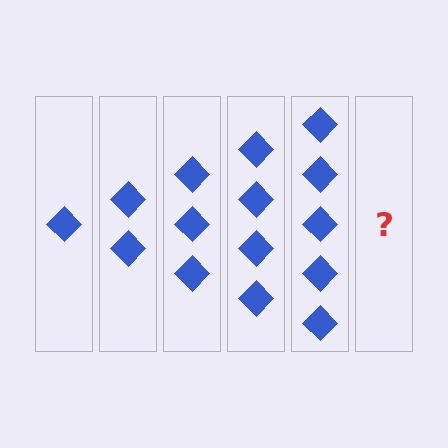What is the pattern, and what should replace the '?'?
The pattern is that each step adds one more diamond. The '?' should be 6 diamonds.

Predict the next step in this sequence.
The next step is 6 diamonds.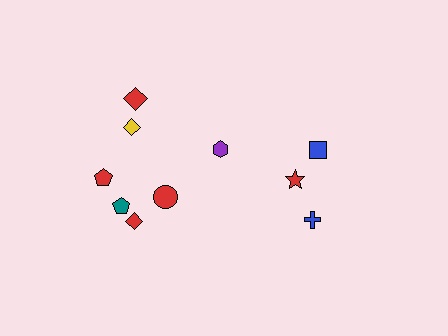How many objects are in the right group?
There are 4 objects.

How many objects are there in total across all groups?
There are 10 objects.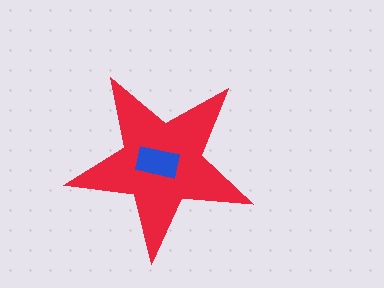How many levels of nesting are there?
2.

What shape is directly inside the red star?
The blue rectangle.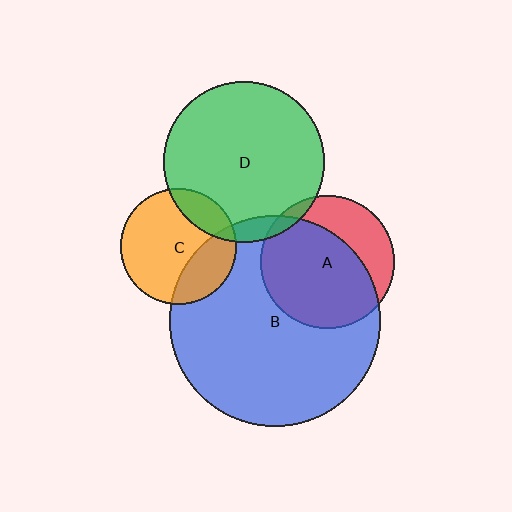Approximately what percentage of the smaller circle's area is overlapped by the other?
Approximately 5%.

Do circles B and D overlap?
Yes.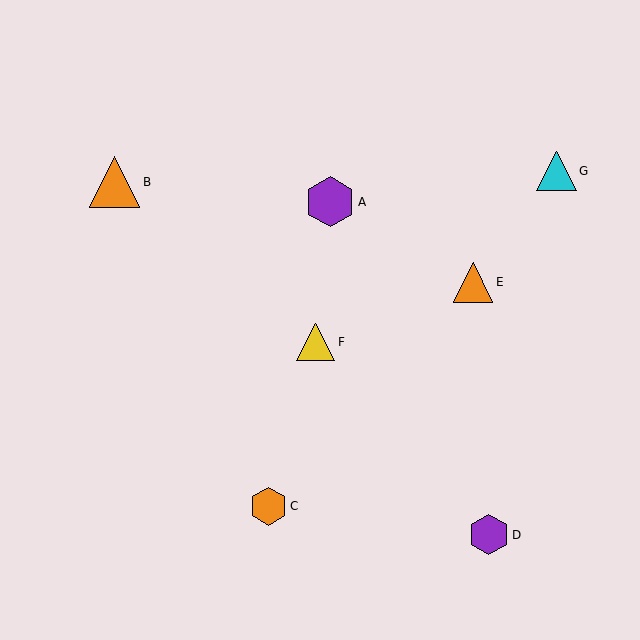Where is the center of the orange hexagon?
The center of the orange hexagon is at (269, 506).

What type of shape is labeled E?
Shape E is an orange triangle.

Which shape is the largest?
The orange triangle (labeled B) is the largest.